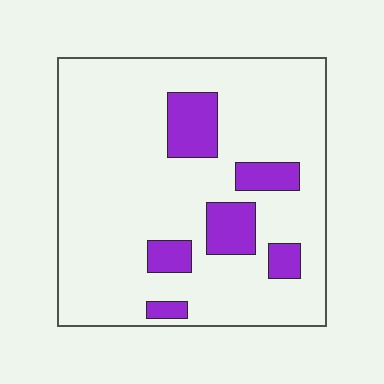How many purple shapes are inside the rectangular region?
6.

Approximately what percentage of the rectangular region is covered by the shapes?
Approximately 15%.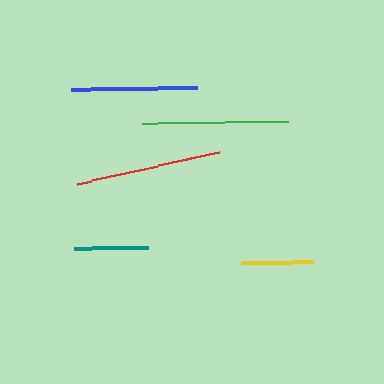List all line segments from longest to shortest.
From longest to shortest: green, red, blue, teal, yellow.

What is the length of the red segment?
The red segment is approximately 146 pixels long.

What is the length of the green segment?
The green segment is approximately 146 pixels long.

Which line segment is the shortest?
The yellow line is the shortest at approximately 72 pixels.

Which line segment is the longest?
The green line is the longest at approximately 146 pixels.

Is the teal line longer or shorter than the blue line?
The blue line is longer than the teal line.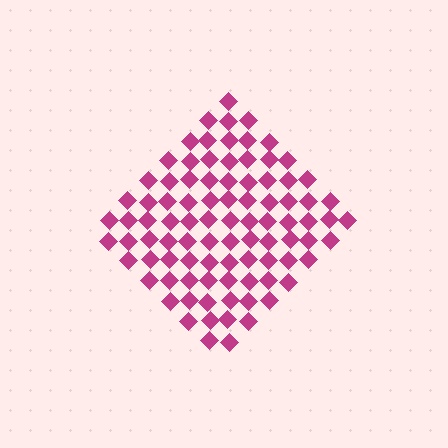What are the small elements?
The small elements are diamonds.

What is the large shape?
The large shape is a diamond.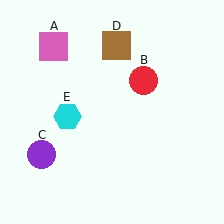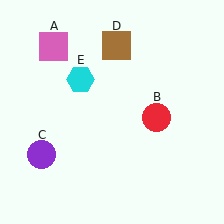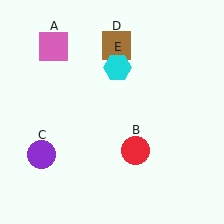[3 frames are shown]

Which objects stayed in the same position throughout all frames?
Pink square (object A) and purple circle (object C) and brown square (object D) remained stationary.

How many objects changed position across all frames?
2 objects changed position: red circle (object B), cyan hexagon (object E).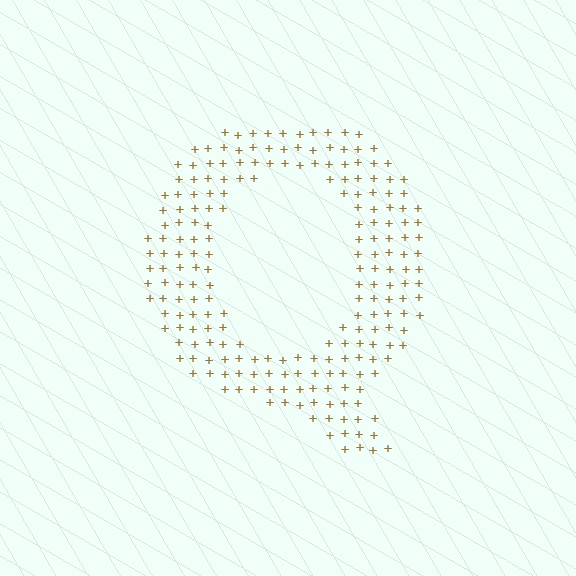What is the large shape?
The large shape is the letter Q.